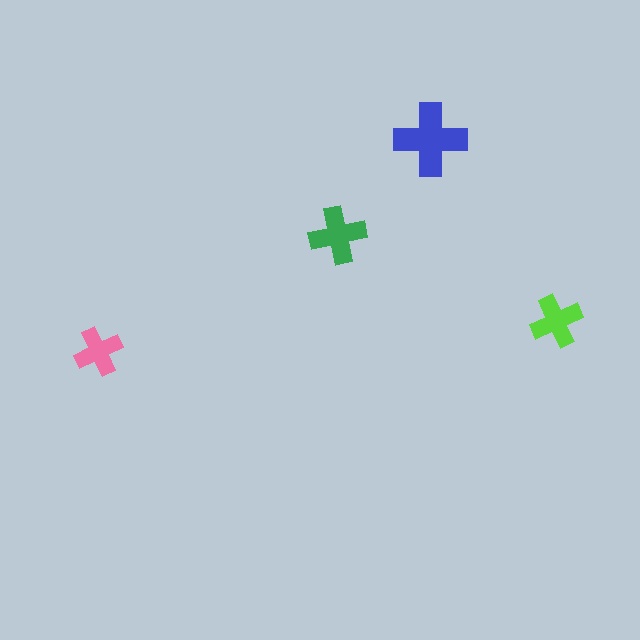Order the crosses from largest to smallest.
the blue one, the green one, the lime one, the pink one.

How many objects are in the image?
There are 4 objects in the image.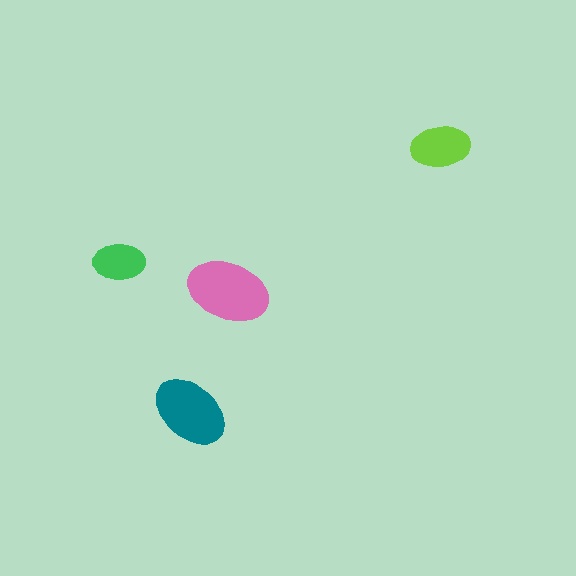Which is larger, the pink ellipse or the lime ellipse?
The pink one.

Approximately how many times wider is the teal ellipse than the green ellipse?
About 1.5 times wider.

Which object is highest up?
The lime ellipse is topmost.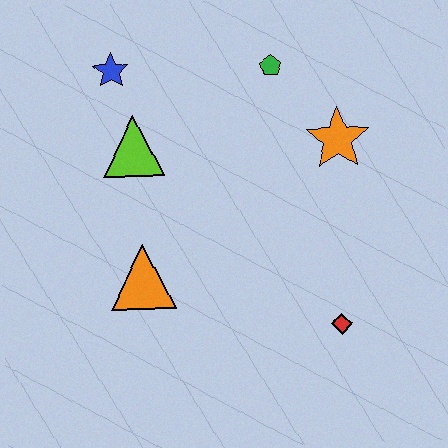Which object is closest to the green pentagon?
The orange star is closest to the green pentagon.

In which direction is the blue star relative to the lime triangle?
The blue star is above the lime triangle.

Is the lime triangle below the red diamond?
No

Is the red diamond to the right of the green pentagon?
Yes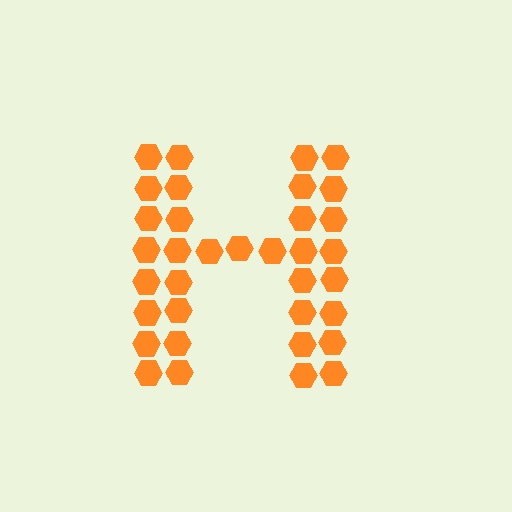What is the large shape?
The large shape is the letter H.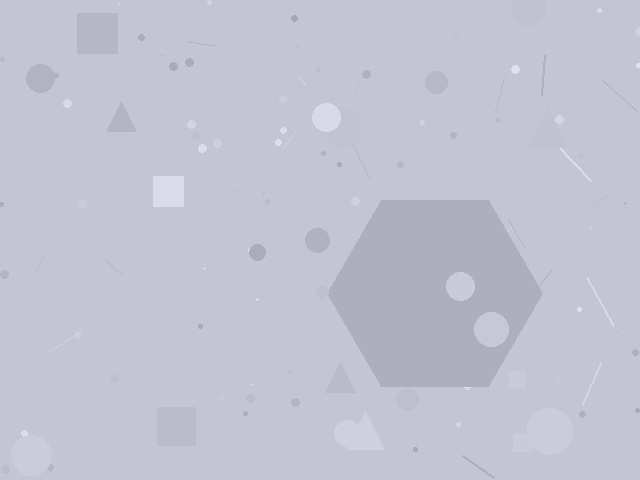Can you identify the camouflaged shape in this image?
The camouflaged shape is a hexagon.